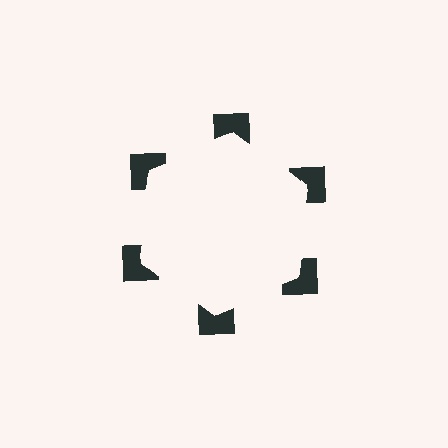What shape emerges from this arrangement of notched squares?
An illusory hexagon — its edges are inferred from the aligned wedge cuts in the notched squares, not physically drawn.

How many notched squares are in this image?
There are 6 — one at each vertex of the illusory hexagon.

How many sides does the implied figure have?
6 sides.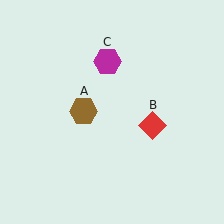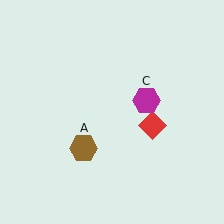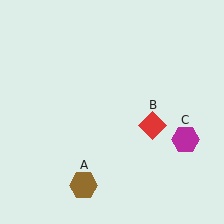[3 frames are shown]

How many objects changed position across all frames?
2 objects changed position: brown hexagon (object A), magenta hexagon (object C).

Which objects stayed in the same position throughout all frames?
Red diamond (object B) remained stationary.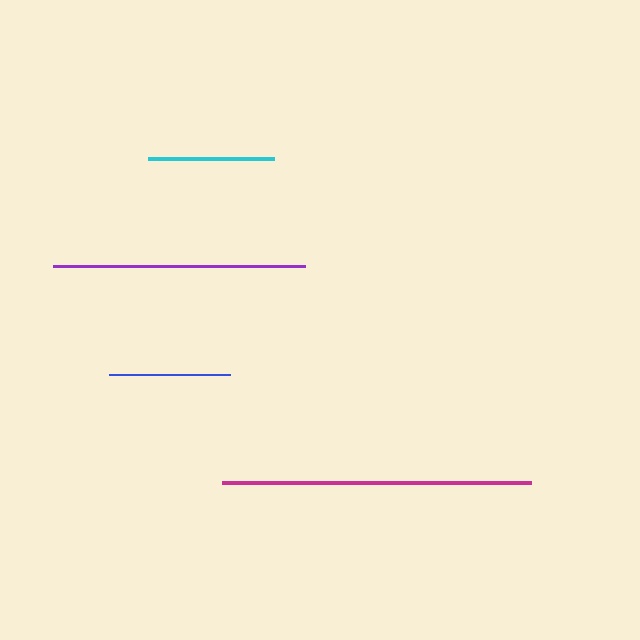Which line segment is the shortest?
The blue line is the shortest at approximately 121 pixels.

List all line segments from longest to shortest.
From longest to shortest: magenta, purple, cyan, blue.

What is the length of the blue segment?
The blue segment is approximately 121 pixels long.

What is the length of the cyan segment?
The cyan segment is approximately 126 pixels long.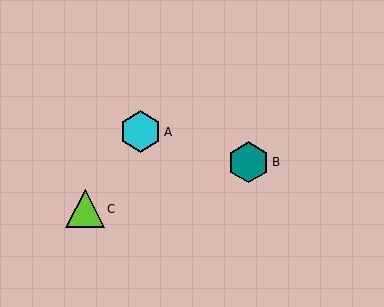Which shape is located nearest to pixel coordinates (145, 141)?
The cyan hexagon (labeled A) at (140, 132) is nearest to that location.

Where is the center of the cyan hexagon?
The center of the cyan hexagon is at (140, 132).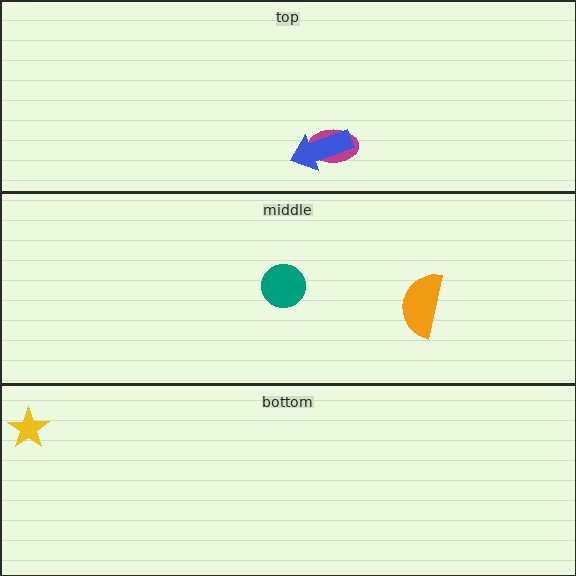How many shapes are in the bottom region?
1.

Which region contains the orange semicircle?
The middle region.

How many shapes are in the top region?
2.